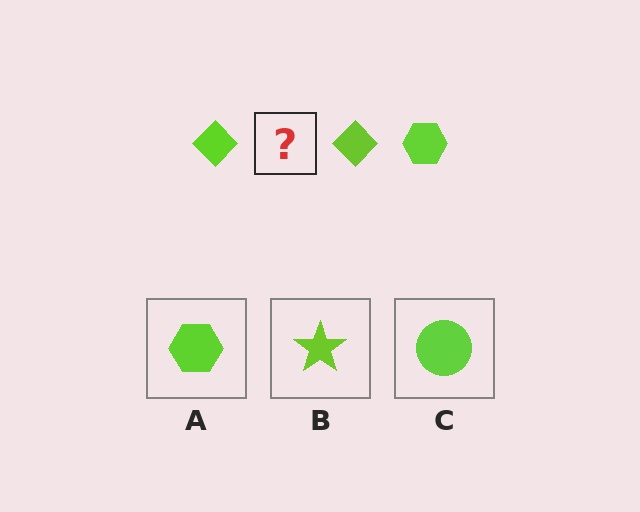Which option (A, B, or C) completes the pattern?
A.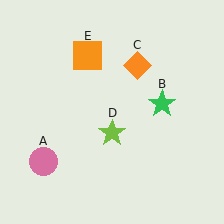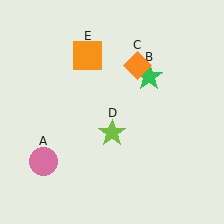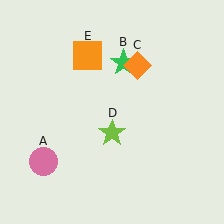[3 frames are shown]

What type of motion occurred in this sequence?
The green star (object B) rotated counterclockwise around the center of the scene.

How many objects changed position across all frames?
1 object changed position: green star (object B).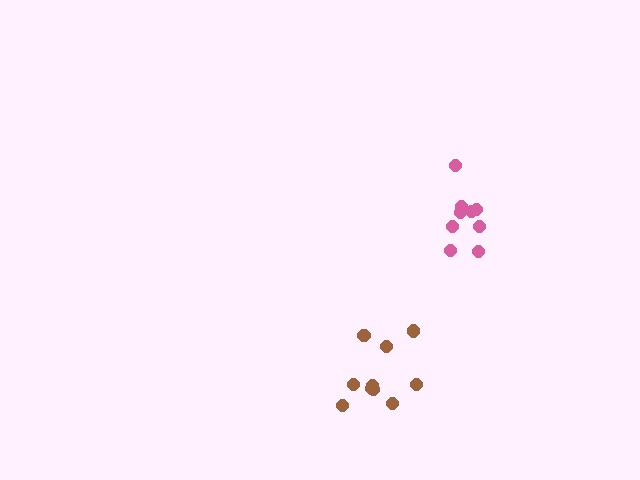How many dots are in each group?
Group 1: 9 dots, Group 2: 10 dots (19 total).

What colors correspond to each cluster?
The clusters are colored: pink, brown.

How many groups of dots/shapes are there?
There are 2 groups.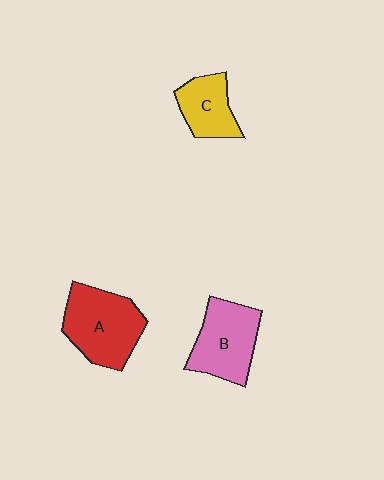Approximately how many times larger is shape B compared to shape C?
Approximately 1.4 times.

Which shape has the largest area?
Shape A (red).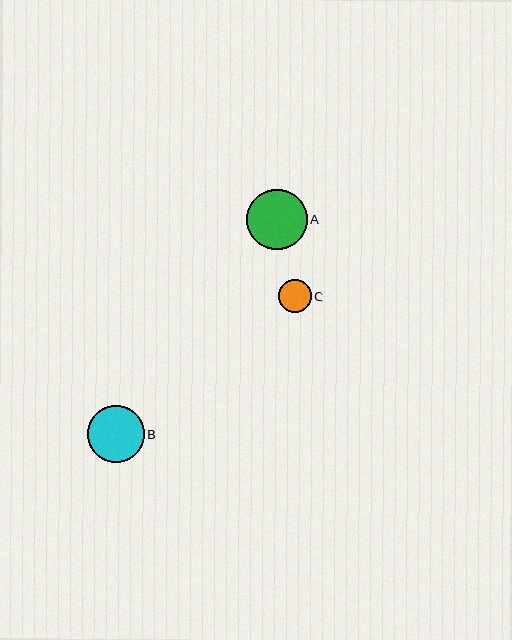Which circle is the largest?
Circle A is the largest with a size of approximately 61 pixels.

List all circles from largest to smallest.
From largest to smallest: A, B, C.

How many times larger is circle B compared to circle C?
Circle B is approximately 1.7 times the size of circle C.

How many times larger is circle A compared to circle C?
Circle A is approximately 1.8 times the size of circle C.